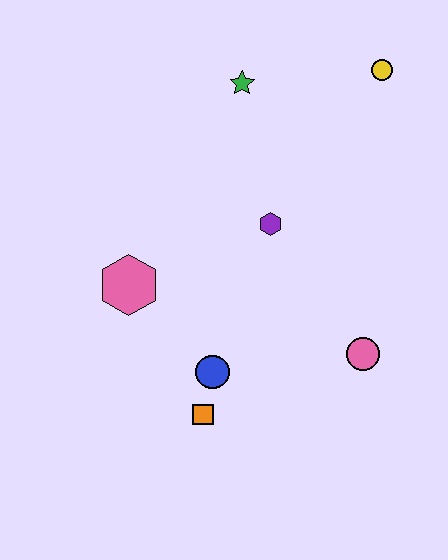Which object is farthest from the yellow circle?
The orange square is farthest from the yellow circle.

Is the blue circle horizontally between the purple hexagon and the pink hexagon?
Yes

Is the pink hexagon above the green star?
No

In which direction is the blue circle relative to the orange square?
The blue circle is above the orange square.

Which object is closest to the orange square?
The blue circle is closest to the orange square.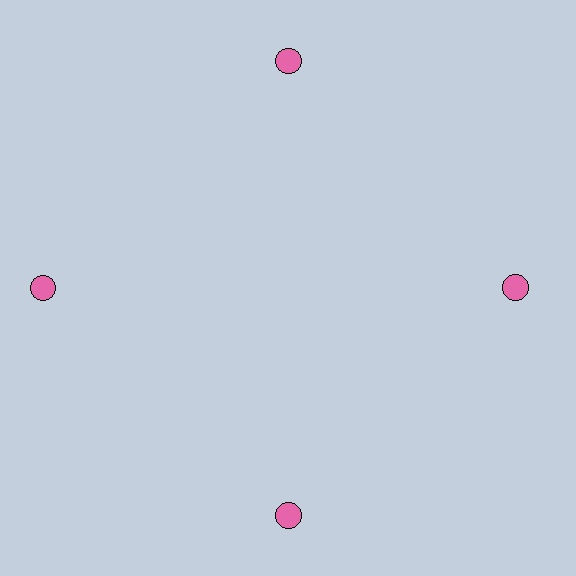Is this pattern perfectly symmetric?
No. The 4 pink circles are arranged in a ring, but one element near the 9 o'clock position is pushed outward from the center, breaking the 4-fold rotational symmetry.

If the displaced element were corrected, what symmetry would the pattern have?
It would have 4-fold rotational symmetry — the pattern would map onto itself every 90 degrees.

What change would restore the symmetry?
The symmetry would be restored by moving it inward, back onto the ring so that all 4 circles sit at equal angles and equal distance from the center.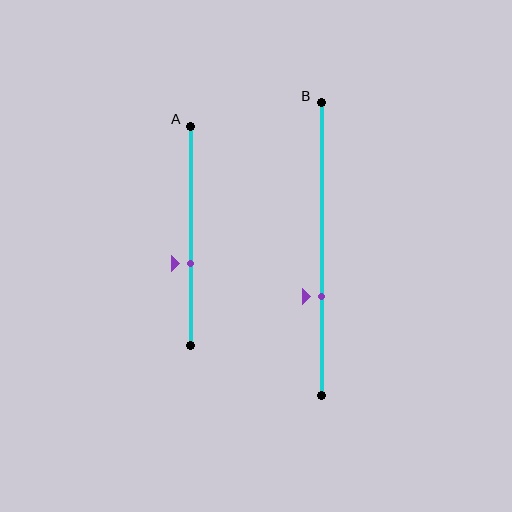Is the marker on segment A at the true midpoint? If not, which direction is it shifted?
No, the marker on segment A is shifted downward by about 13% of the segment length.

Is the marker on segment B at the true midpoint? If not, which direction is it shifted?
No, the marker on segment B is shifted downward by about 16% of the segment length.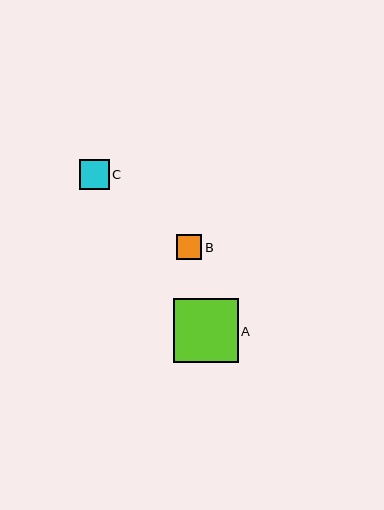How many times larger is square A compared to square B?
Square A is approximately 2.5 times the size of square B.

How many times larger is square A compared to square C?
Square A is approximately 2.2 times the size of square C.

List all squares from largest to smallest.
From largest to smallest: A, C, B.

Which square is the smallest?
Square B is the smallest with a size of approximately 25 pixels.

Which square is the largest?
Square A is the largest with a size of approximately 64 pixels.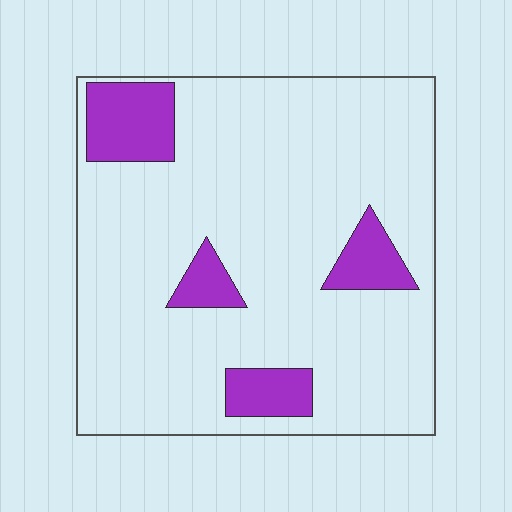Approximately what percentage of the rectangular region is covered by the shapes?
Approximately 15%.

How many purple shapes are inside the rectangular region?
4.